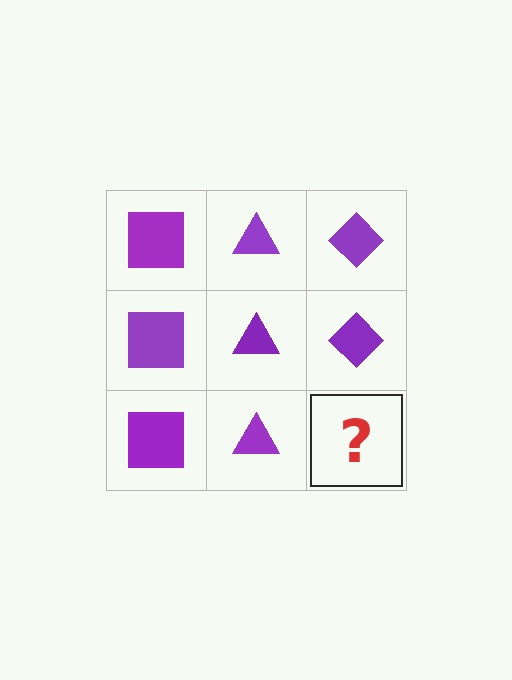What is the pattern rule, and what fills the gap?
The rule is that each column has a consistent shape. The gap should be filled with a purple diamond.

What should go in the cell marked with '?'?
The missing cell should contain a purple diamond.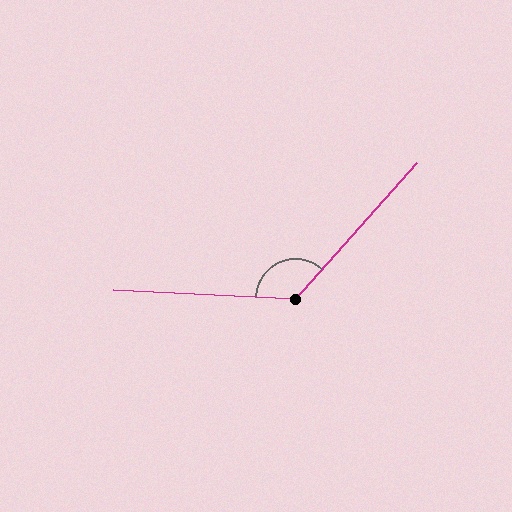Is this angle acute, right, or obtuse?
It is obtuse.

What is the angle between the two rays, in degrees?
Approximately 129 degrees.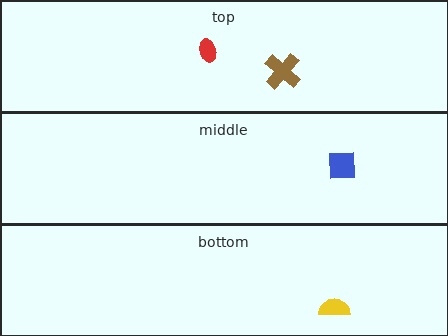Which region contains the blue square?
The middle region.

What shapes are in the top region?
The red ellipse, the brown cross.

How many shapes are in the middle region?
1.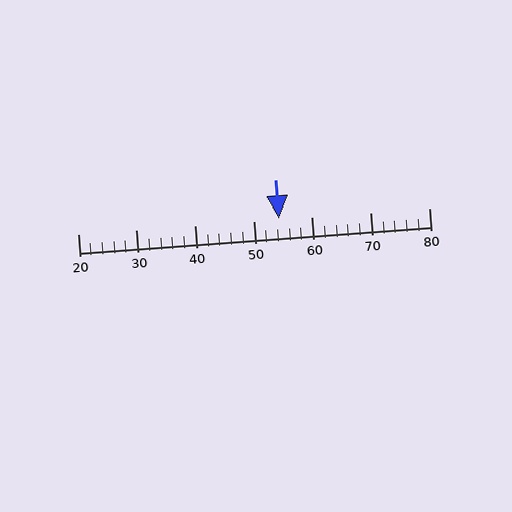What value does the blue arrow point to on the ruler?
The blue arrow points to approximately 54.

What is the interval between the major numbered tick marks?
The major tick marks are spaced 10 units apart.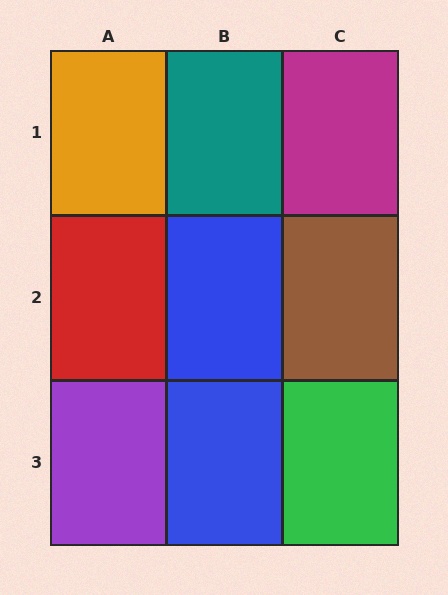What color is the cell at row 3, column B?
Blue.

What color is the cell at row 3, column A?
Purple.